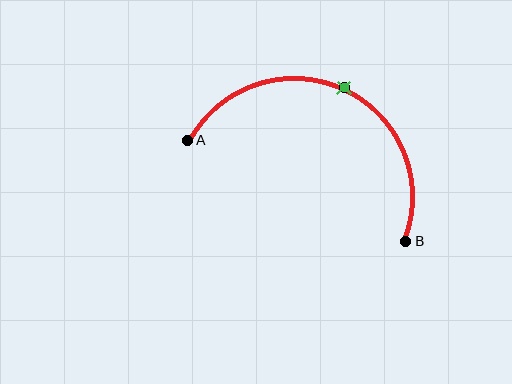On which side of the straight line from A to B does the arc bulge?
The arc bulges above the straight line connecting A and B.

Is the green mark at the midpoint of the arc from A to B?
Yes. The green mark lies on the arc at equal arc-length from both A and B — it is the arc midpoint.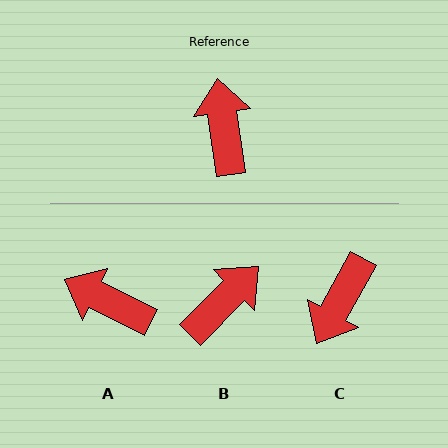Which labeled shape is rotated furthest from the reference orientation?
C, about 143 degrees away.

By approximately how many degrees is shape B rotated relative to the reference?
Approximately 53 degrees clockwise.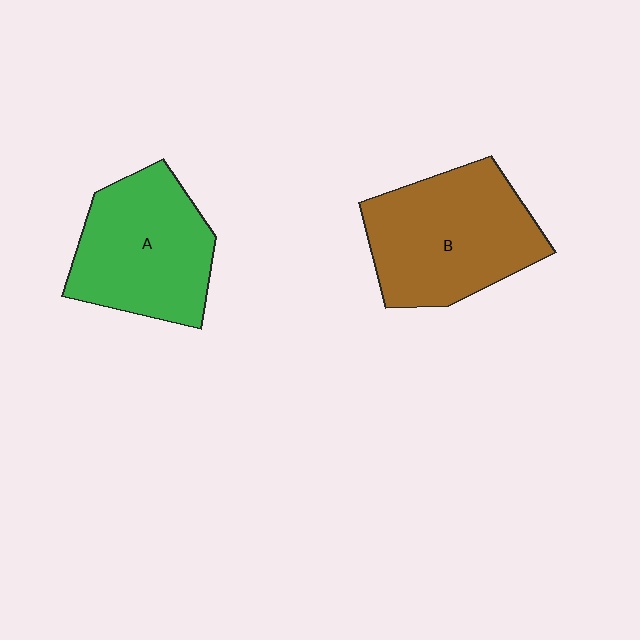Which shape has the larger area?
Shape B (brown).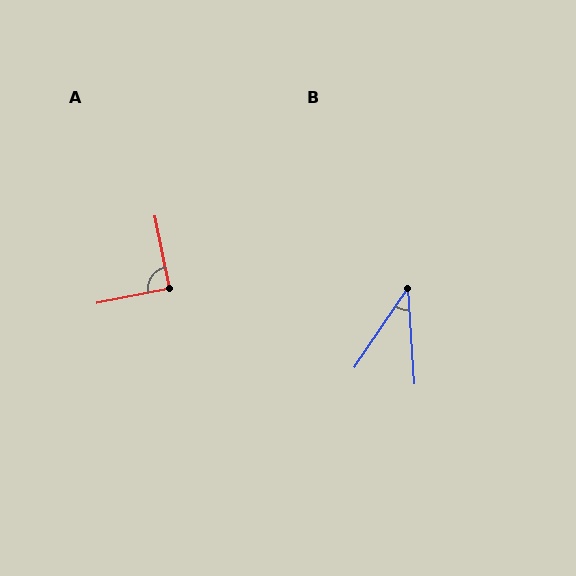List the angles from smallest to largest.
B (38°), A (91°).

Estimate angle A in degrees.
Approximately 91 degrees.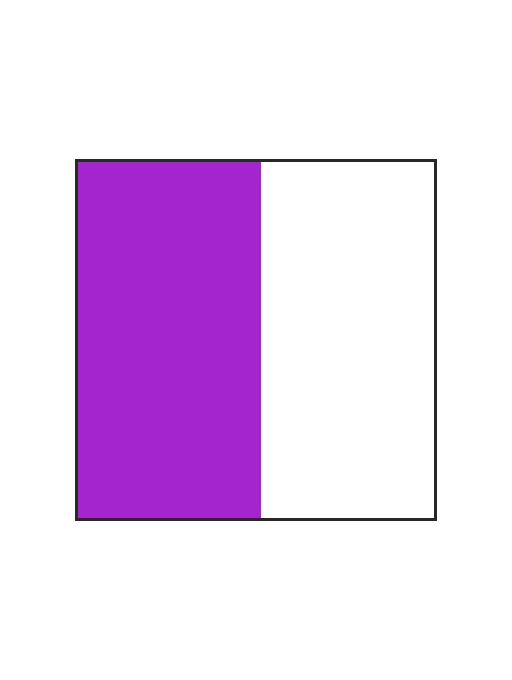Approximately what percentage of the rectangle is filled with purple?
Approximately 50%.